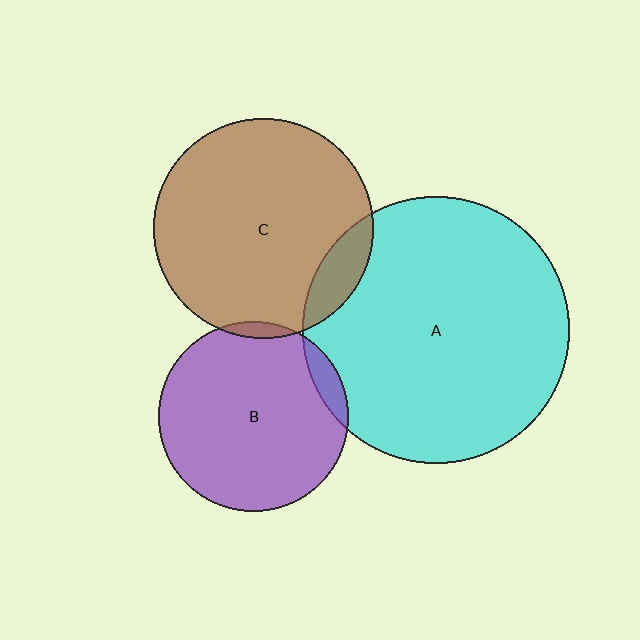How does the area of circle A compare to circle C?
Approximately 1.5 times.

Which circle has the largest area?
Circle A (cyan).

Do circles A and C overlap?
Yes.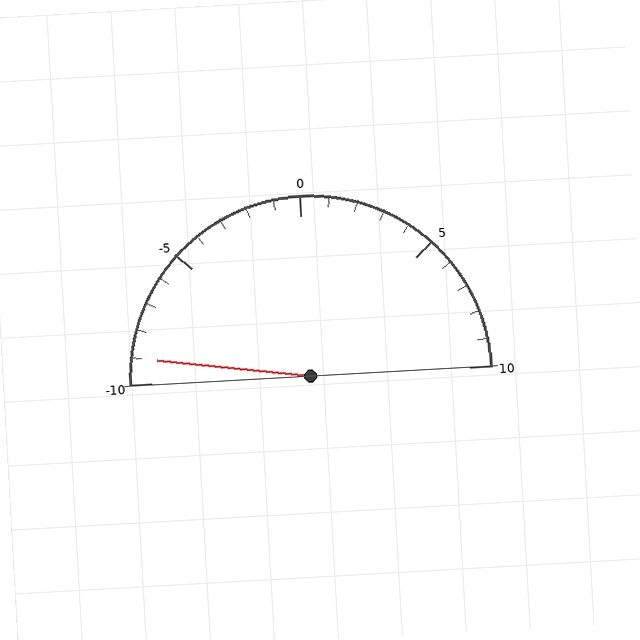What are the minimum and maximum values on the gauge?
The gauge ranges from -10 to 10.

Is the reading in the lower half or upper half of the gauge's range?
The reading is in the lower half of the range (-10 to 10).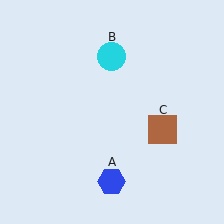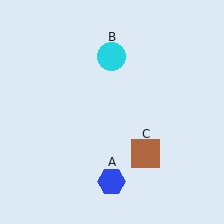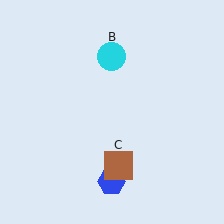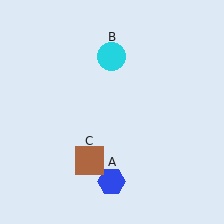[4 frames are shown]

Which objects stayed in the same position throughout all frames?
Blue hexagon (object A) and cyan circle (object B) remained stationary.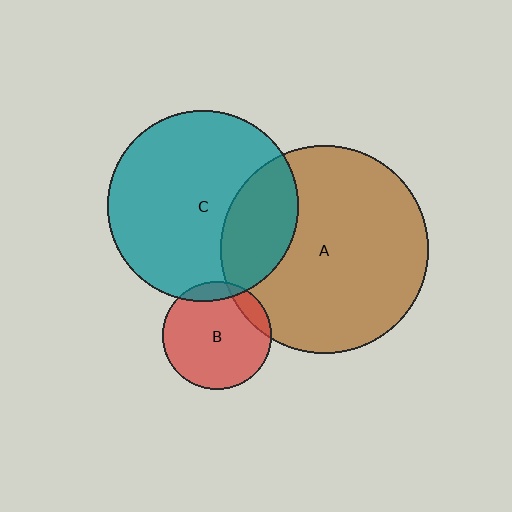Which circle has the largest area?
Circle A (brown).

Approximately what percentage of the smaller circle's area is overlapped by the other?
Approximately 10%.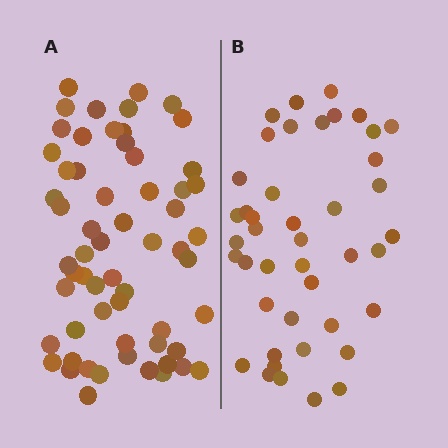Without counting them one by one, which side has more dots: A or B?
Region A (the left region) has more dots.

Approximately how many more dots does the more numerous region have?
Region A has approximately 15 more dots than region B.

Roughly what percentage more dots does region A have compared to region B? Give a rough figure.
About 40% more.